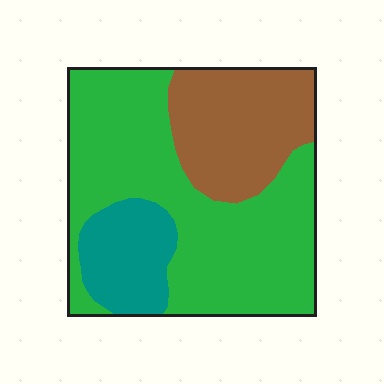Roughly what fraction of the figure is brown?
Brown takes up about one quarter (1/4) of the figure.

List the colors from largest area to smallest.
From largest to smallest: green, brown, teal.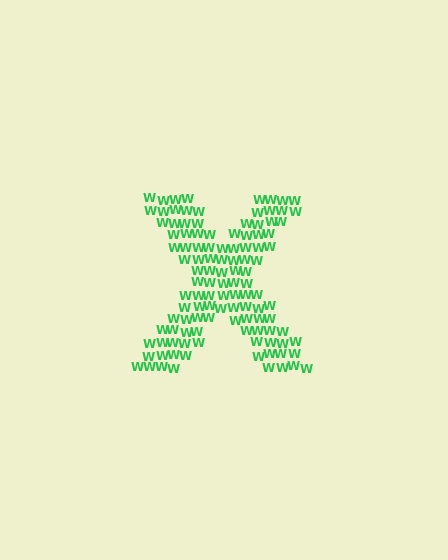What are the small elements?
The small elements are letter W's.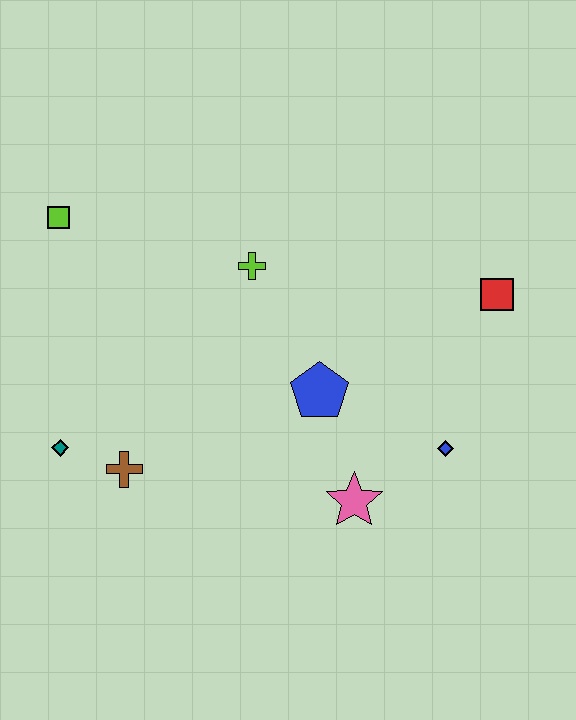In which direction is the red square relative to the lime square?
The red square is to the right of the lime square.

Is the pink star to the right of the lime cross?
Yes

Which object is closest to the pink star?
The blue diamond is closest to the pink star.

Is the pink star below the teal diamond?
Yes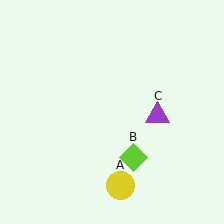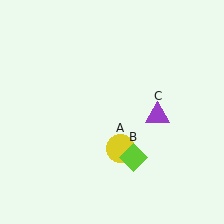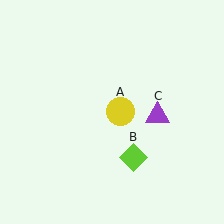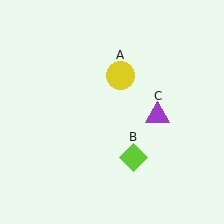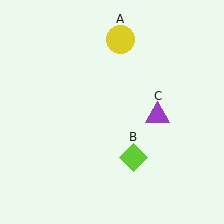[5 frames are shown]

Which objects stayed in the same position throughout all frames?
Lime diamond (object B) and purple triangle (object C) remained stationary.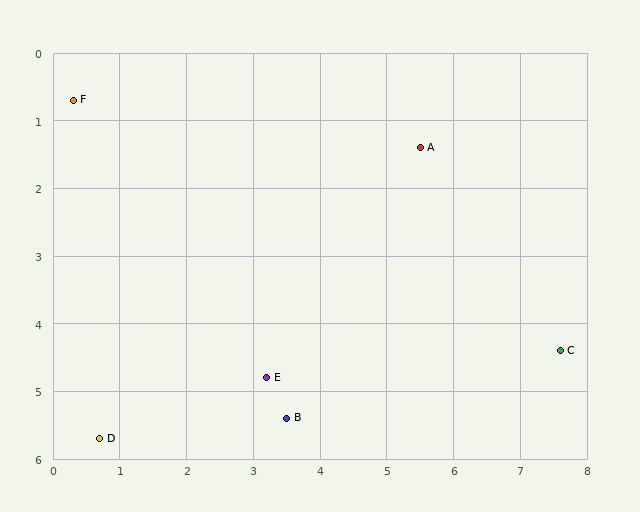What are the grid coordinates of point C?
Point C is at approximately (7.6, 4.4).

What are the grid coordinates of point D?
Point D is at approximately (0.7, 5.7).